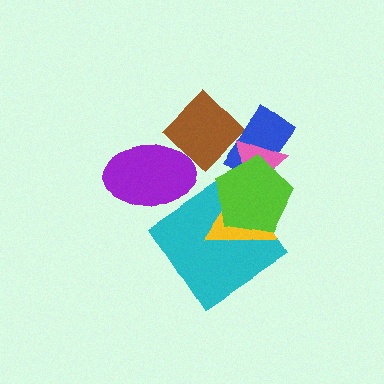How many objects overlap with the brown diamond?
3 objects overlap with the brown diamond.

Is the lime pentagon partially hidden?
No, no other shape covers it.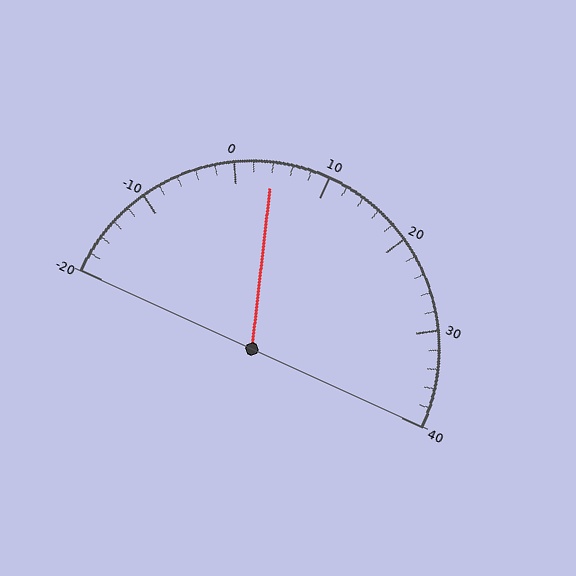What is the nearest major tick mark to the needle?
The nearest major tick mark is 0.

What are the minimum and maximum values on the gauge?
The gauge ranges from -20 to 40.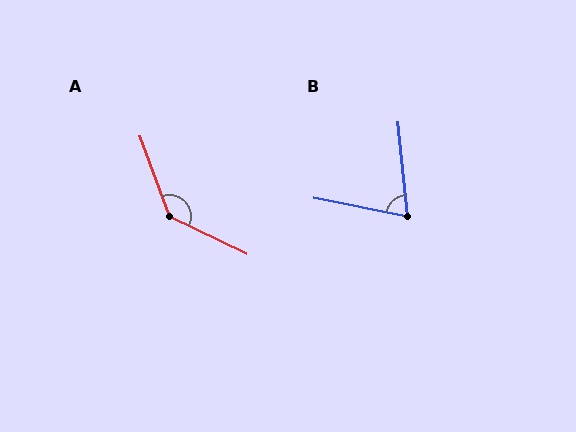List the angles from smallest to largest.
B (73°), A (136°).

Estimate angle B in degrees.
Approximately 73 degrees.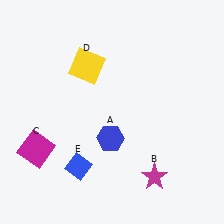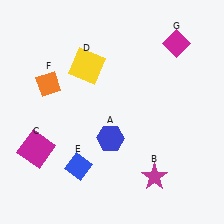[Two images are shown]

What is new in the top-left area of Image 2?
An orange diamond (F) was added in the top-left area of Image 2.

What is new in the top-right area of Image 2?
A magenta diamond (G) was added in the top-right area of Image 2.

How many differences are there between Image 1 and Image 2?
There are 2 differences between the two images.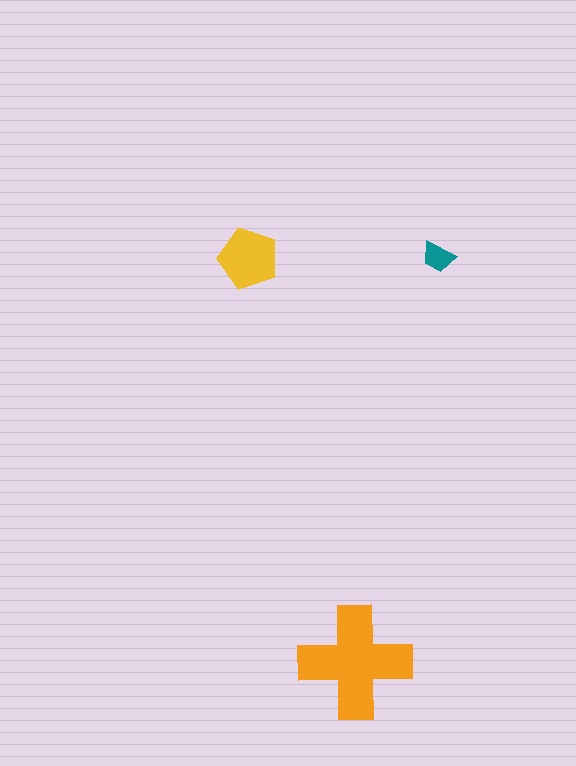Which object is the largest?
The orange cross.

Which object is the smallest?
The teal trapezoid.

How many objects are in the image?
There are 3 objects in the image.